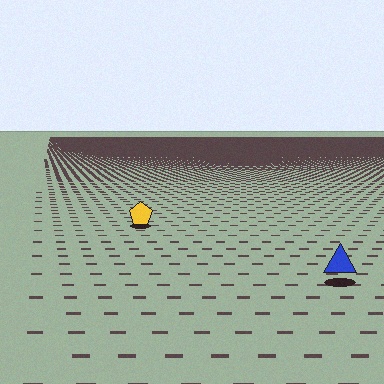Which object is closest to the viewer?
The blue triangle is closest. The texture marks near it are larger and more spread out.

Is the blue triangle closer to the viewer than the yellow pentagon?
Yes. The blue triangle is closer — you can tell from the texture gradient: the ground texture is coarser near it.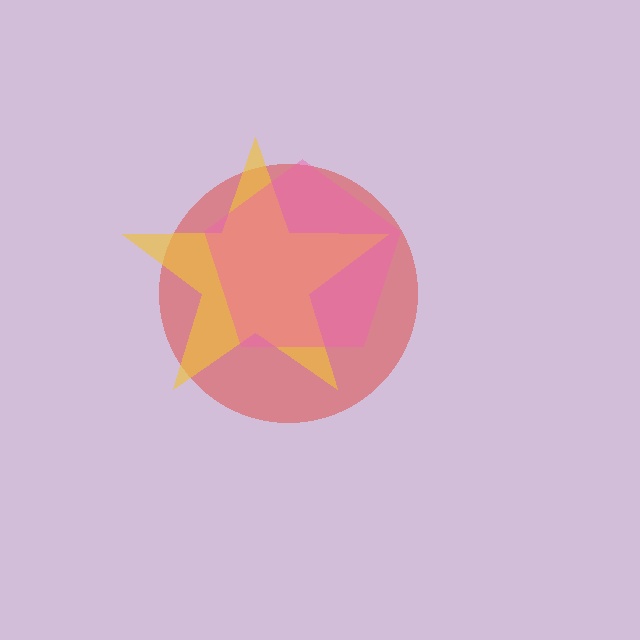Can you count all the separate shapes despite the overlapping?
Yes, there are 3 separate shapes.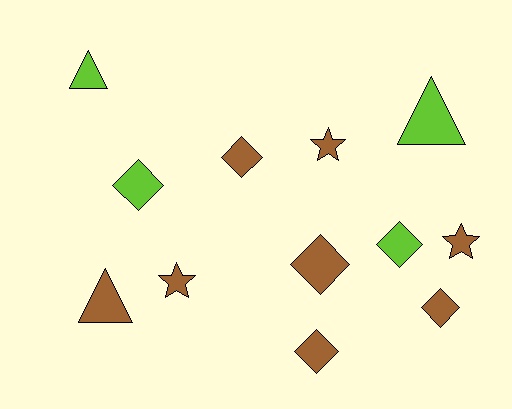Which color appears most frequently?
Brown, with 8 objects.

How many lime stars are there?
There are no lime stars.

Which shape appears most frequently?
Diamond, with 6 objects.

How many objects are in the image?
There are 12 objects.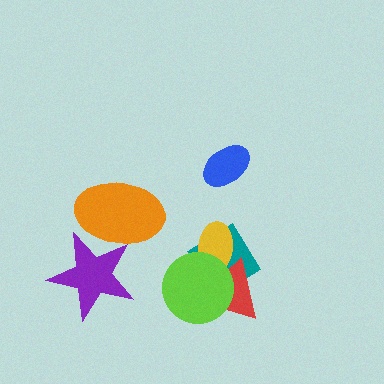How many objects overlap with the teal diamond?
3 objects overlap with the teal diamond.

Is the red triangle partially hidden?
Yes, it is partially covered by another shape.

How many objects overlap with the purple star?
1 object overlaps with the purple star.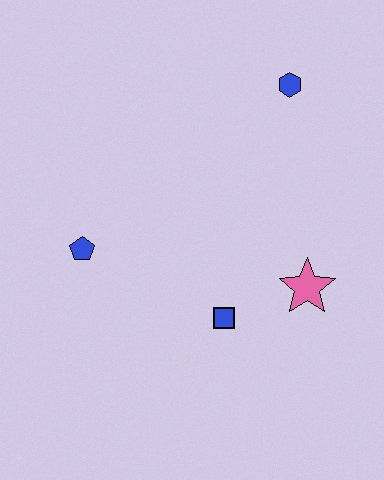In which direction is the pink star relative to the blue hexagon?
The pink star is below the blue hexagon.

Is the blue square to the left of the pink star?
Yes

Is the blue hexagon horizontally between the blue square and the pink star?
Yes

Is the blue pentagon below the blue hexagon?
Yes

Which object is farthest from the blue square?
The blue hexagon is farthest from the blue square.